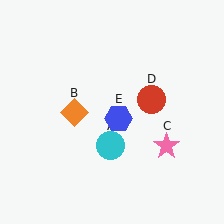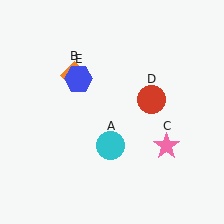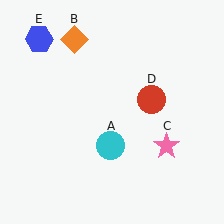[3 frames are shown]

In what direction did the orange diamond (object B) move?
The orange diamond (object B) moved up.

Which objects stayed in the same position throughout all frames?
Cyan circle (object A) and pink star (object C) and red circle (object D) remained stationary.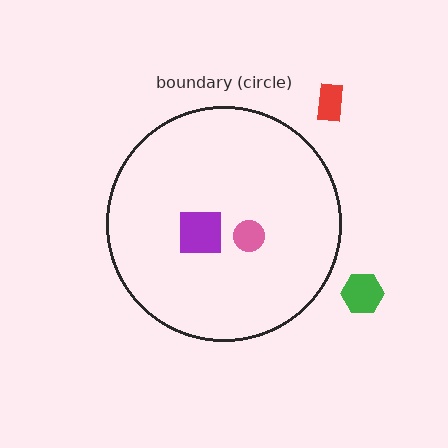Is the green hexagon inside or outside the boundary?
Outside.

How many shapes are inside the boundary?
2 inside, 2 outside.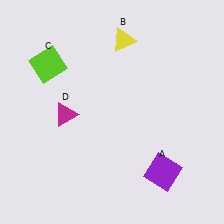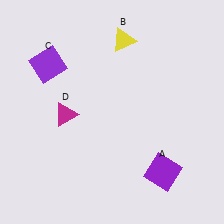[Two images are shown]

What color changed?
The square (C) changed from lime in Image 1 to purple in Image 2.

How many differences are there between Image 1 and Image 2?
There is 1 difference between the two images.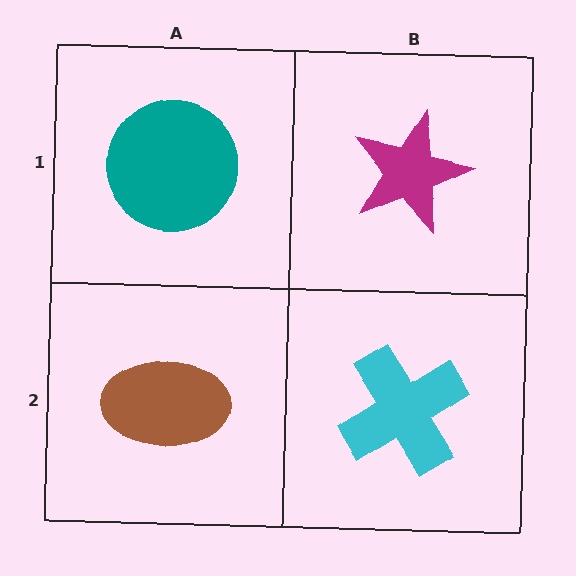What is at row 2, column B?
A cyan cross.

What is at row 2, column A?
A brown ellipse.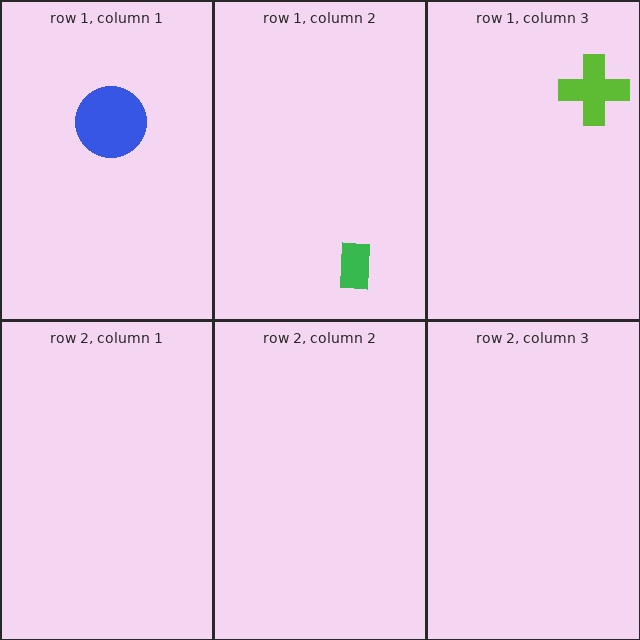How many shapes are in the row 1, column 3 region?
1.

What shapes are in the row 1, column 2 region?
The green rectangle.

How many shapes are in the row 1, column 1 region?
1.